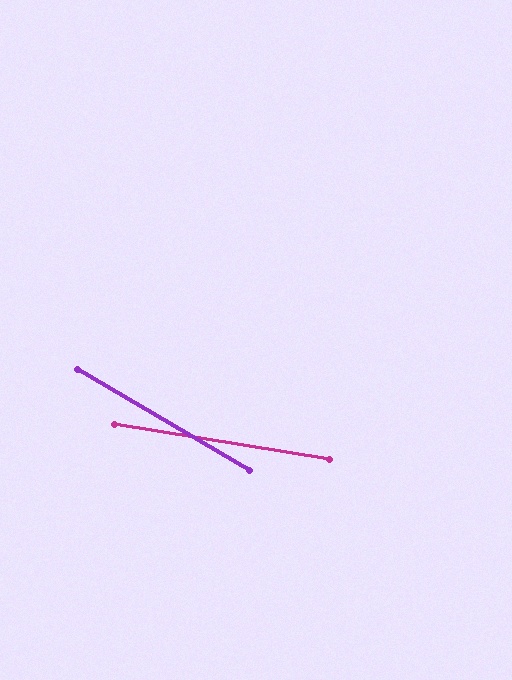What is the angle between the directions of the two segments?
Approximately 21 degrees.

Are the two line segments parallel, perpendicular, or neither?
Neither parallel nor perpendicular — they differ by about 21°.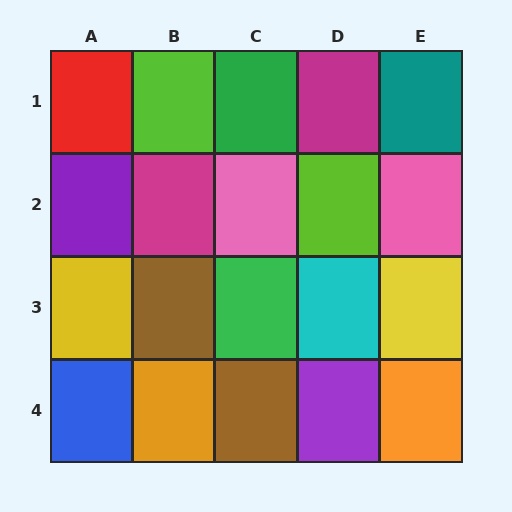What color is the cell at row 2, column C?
Pink.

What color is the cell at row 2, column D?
Lime.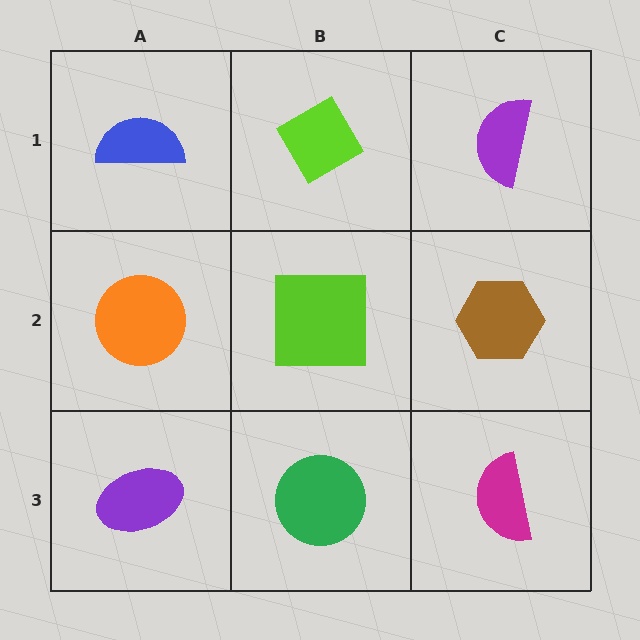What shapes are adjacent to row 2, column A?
A blue semicircle (row 1, column A), a purple ellipse (row 3, column A), a lime square (row 2, column B).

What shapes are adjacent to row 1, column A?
An orange circle (row 2, column A), a lime diamond (row 1, column B).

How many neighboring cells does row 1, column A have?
2.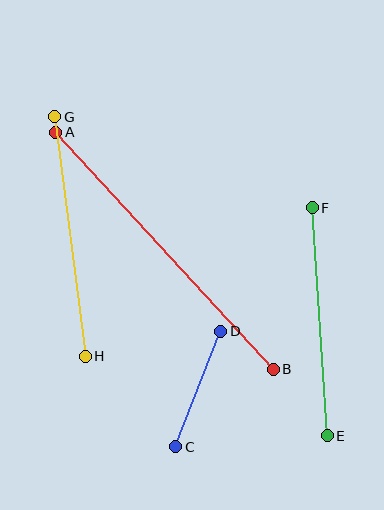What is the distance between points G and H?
The distance is approximately 242 pixels.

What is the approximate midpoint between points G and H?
The midpoint is at approximately (70, 237) pixels.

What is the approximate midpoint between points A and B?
The midpoint is at approximately (165, 251) pixels.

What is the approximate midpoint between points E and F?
The midpoint is at approximately (320, 322) pixels.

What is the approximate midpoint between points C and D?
The midpoint is at approximately (198, 389) pixels.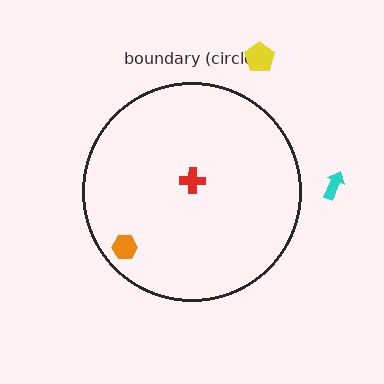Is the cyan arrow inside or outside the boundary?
Outside.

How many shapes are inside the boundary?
2 inside, 2 outside.